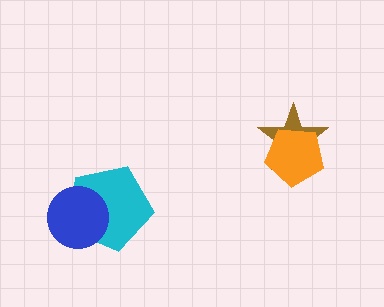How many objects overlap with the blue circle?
1 object overlaps with the blue circle.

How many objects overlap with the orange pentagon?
1 object overlaps with the orange pentagon.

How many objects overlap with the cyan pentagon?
1 object overlaps with the cyan pentagon.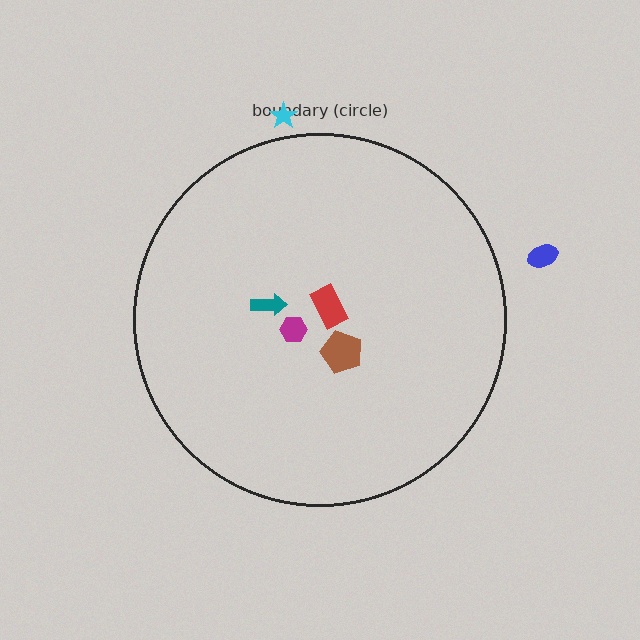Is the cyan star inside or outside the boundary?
Outside.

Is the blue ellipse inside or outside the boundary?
Outside.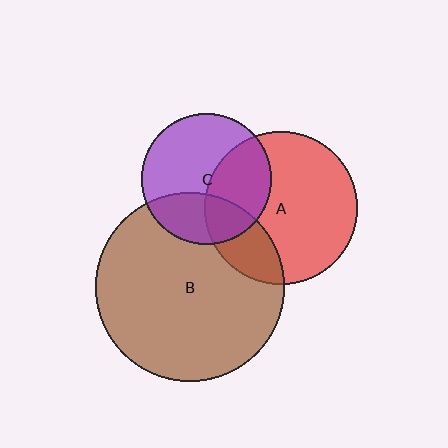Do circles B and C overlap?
Yes.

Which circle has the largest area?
Circle B (brown).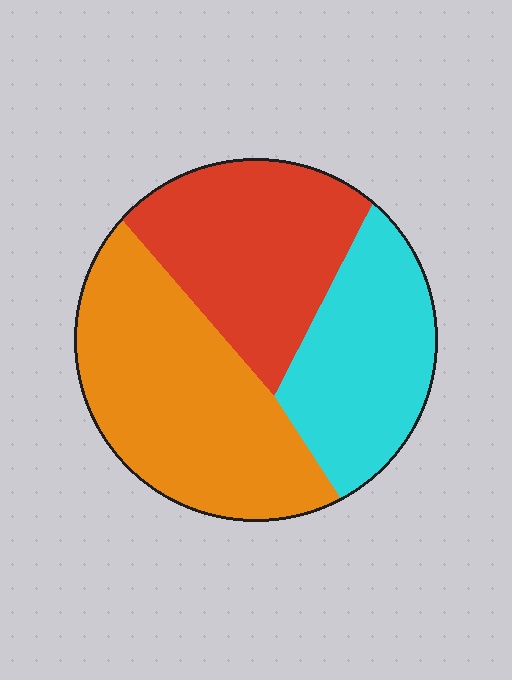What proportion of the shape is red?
Red takes up between a sixth and a third of the shape.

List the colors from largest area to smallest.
From largest to smallest: orange, red, cyan.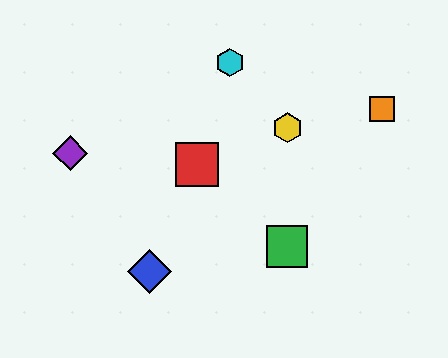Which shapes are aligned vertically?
The green square, the yellow hexagon are aligned vertically.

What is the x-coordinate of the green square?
The green square is at x≈287.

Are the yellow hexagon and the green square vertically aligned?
Yes, both are at x≈287.